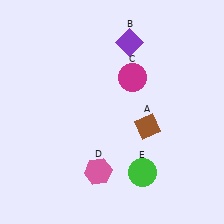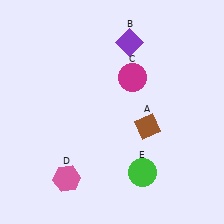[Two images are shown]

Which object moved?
The pink hexagon (D) moved left.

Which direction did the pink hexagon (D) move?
The pink hexagon (D) moved left.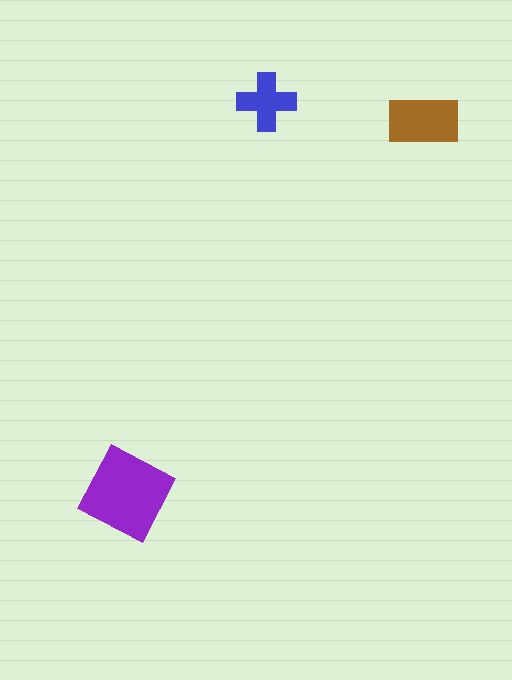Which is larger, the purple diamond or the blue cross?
The purple diamond.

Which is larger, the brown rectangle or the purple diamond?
The purple diamond.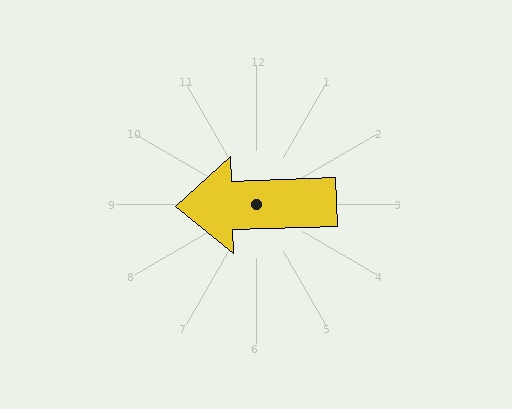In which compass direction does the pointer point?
West.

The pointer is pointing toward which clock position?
Roughly 9 o'clock.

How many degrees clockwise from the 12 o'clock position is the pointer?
Approximately 268 degrees.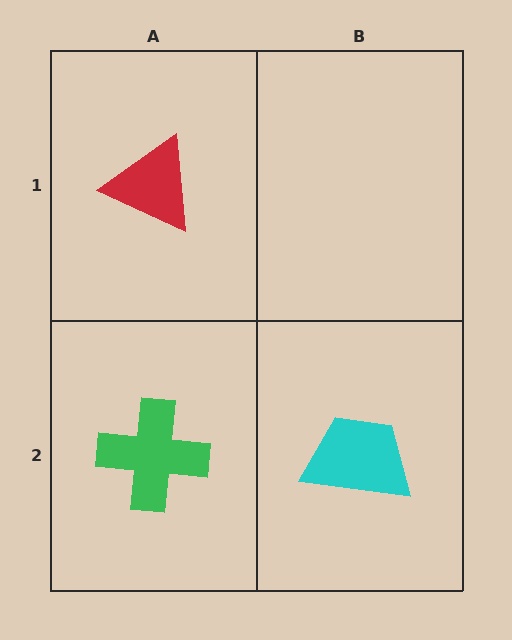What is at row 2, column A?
A green cross.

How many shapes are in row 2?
2 shapes.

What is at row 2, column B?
A cyan trapezoid.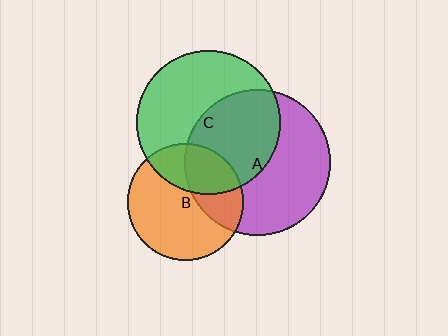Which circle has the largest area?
Circle A (purple).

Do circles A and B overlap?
Yes.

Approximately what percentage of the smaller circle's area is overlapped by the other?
Approximately 35%.